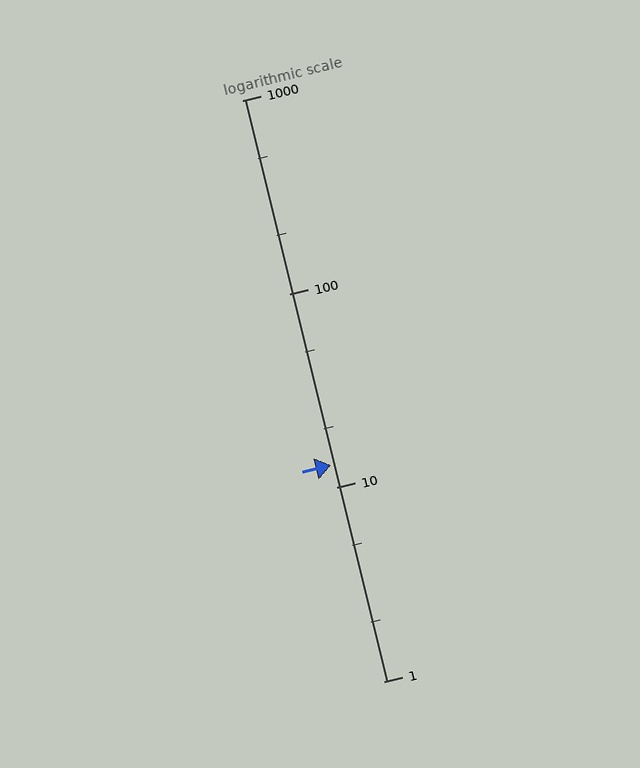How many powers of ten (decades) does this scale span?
The scale spans 3 decades, from 1 to 1000.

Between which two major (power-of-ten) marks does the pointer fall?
The pointer is between 10 and 100.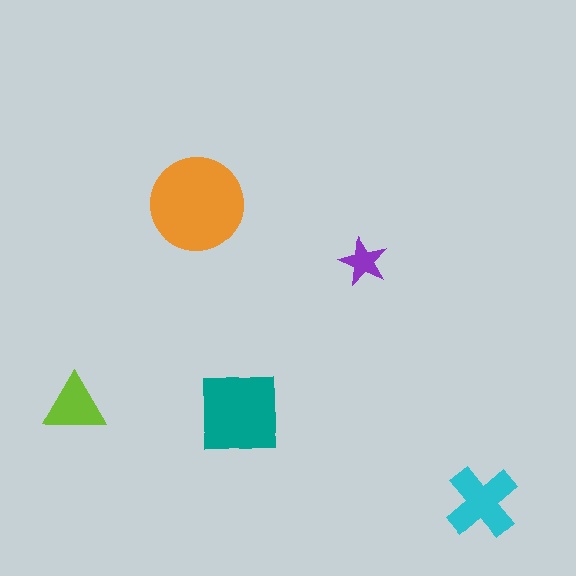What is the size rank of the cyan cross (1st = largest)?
3rd.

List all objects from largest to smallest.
The orange circle, the teal square, the cyan cross, the lime triangle, the purple star.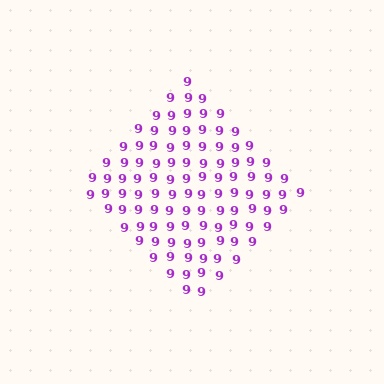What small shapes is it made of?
It is made of small digit 9's.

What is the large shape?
The large shape is a diamond.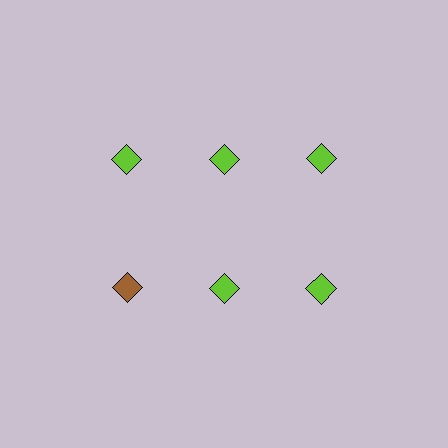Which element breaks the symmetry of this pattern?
The brown diamond in the second row, leftmost column breaks the symmetry. All other shapes are lime diamonds.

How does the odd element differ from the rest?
It has a different color: brown instead of lime.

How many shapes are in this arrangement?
There are 6 shapes arranged in a grid pattern.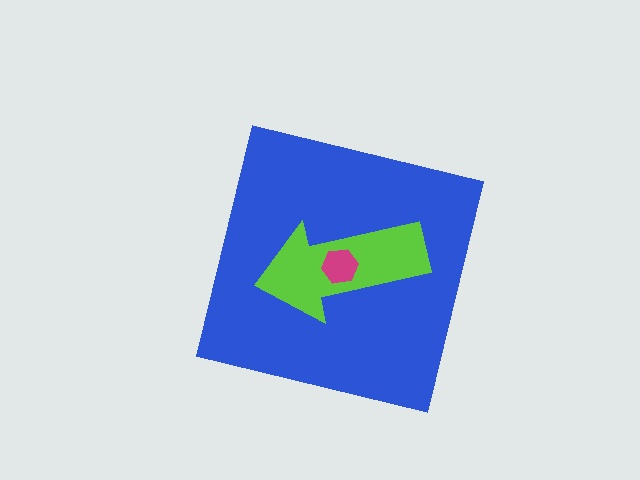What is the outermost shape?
The blue square.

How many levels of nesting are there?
3.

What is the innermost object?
The magenta hexagon.